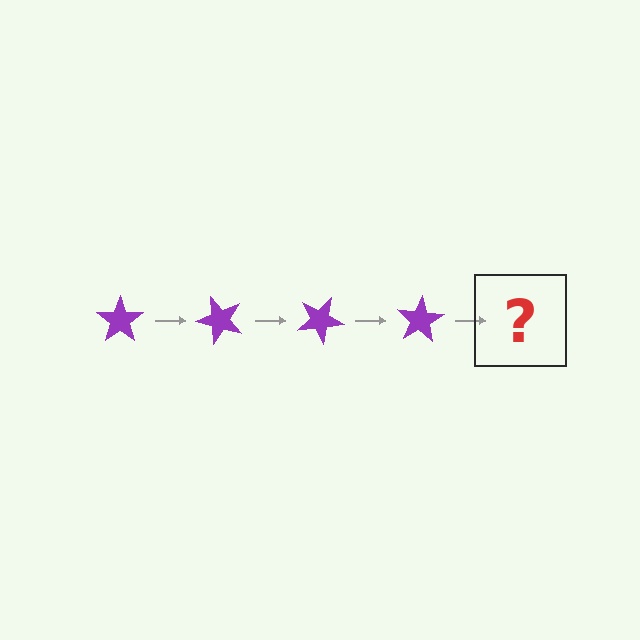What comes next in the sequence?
The next element should be a purple star rotated 200 degrees.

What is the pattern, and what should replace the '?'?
The pattern is that the star rotates 50 degrees each step. The '?' should be a purple star rotated 200 degrees.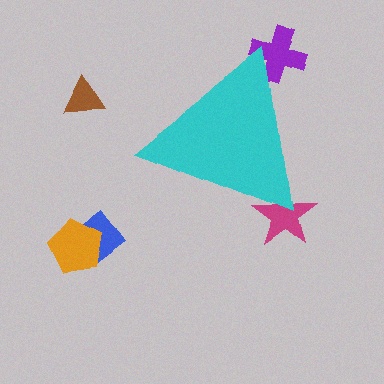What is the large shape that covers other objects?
A cyan triangle.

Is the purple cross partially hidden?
Yes, the purple cross is partially hidden behind the cyan triangle.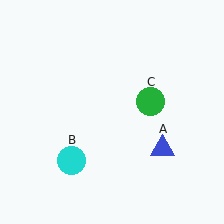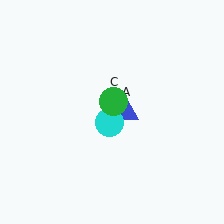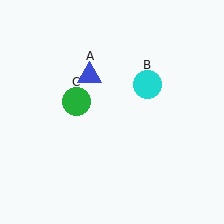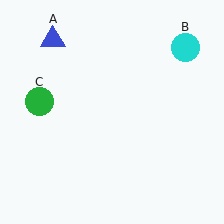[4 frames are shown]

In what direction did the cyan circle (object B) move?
The cyan circle (object B) moved up and to the right.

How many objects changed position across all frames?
3 objects changed position: blue triangle (object A), cyan circle (object B), green circle (object C).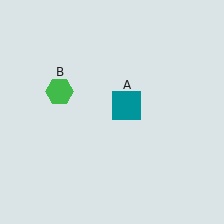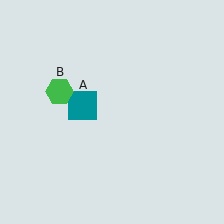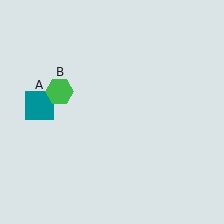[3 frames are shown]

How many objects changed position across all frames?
1 object changed position: teal square (object A).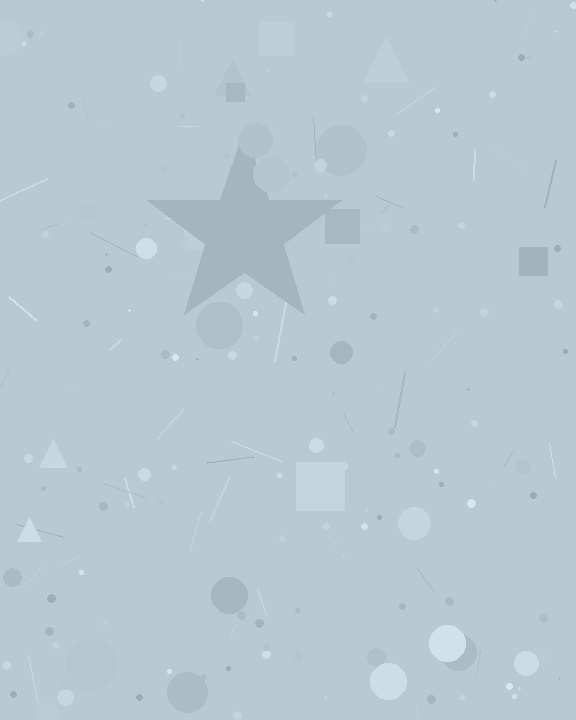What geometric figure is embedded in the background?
A star is embedded in the background.